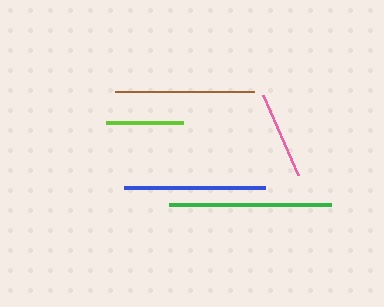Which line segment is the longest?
The green line is the longest at approximately 162 pixels.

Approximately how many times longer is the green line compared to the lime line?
The green line is approximately 2.1 times the length of the lime line.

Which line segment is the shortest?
The lime line is the shortest at approximately 78 pixels.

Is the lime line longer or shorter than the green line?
The green line is longer than the lime line.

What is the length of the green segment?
The green segment is approximately 162 pixels long.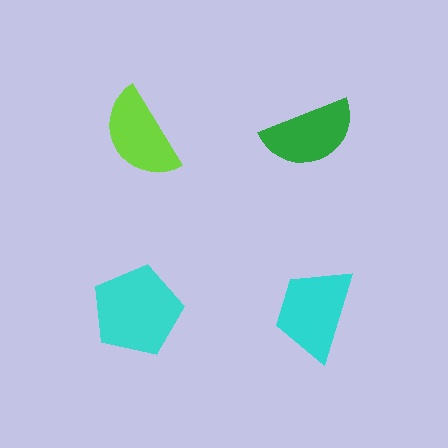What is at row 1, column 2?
A green semicircle.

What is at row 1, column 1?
A lime semicircle.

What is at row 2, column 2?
A cyan trapezoid.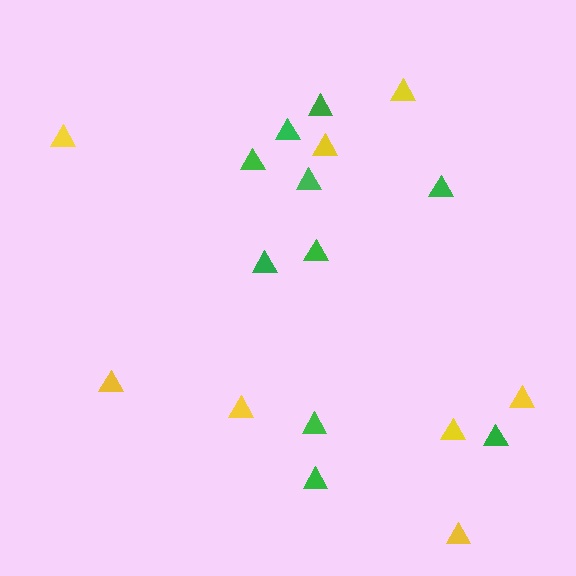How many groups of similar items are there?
There are 2 groups: one group of green triangles (10) and one group of yellow triangles (8).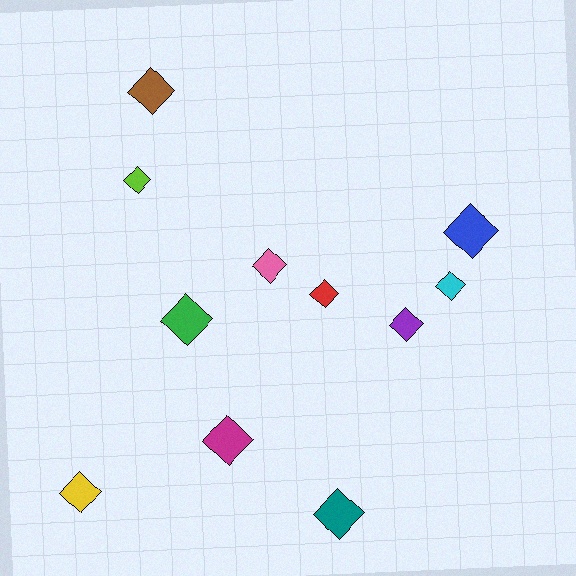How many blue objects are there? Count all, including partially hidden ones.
There is 1 blue object.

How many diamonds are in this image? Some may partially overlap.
There are 11 diamonds.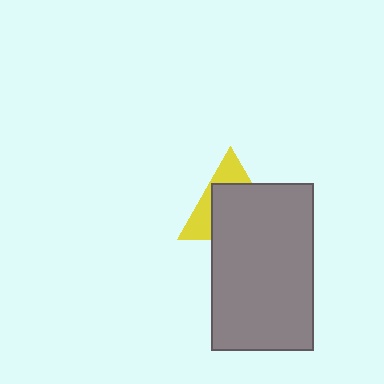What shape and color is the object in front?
The object in front is a gray rectangle.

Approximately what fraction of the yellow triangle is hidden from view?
Roughly 63% of the yellow triangle is hidden behind the gray rectangle.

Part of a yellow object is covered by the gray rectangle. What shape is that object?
It is a triangle.